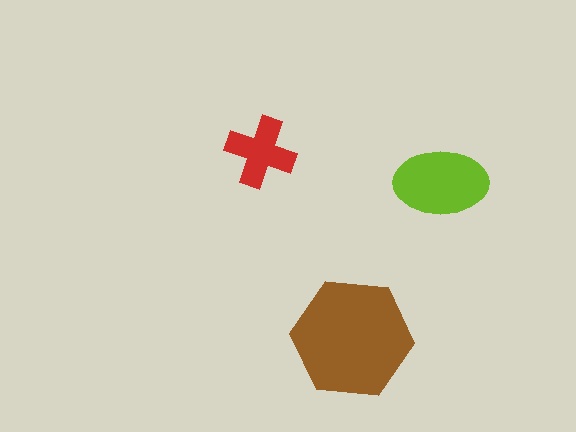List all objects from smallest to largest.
The red cross, the lime ellipse, the brown hexagon.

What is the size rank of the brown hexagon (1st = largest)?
1st.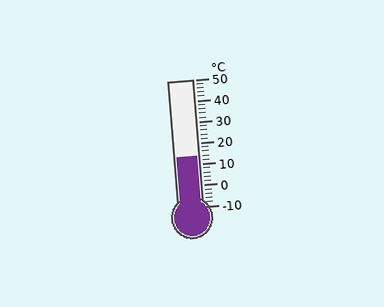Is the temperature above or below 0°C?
The temperature is above 0°C.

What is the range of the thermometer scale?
The thermometer scale ranges from -10°C to 50°C.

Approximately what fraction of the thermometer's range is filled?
The thermometer is filled to approximately 40% of its range.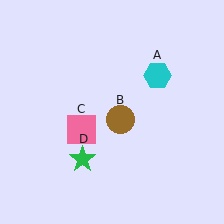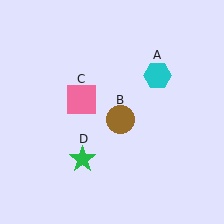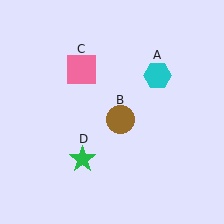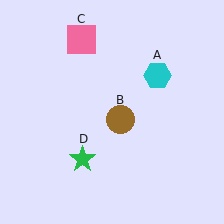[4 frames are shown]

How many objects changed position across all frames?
1 object changed position: pink square (object C).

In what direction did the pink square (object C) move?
The pink square (object C) moved up.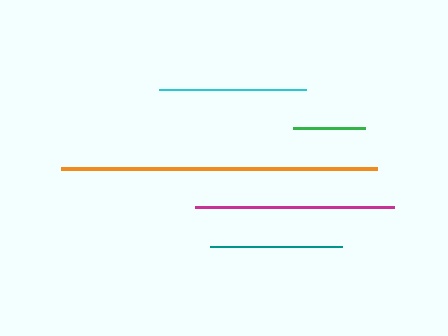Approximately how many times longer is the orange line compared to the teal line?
The orange line is approximately 2.4 times the length of the teal line.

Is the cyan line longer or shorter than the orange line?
The orange line is longer than the cyan line.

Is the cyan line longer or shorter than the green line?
The cyan line is longer than the green line.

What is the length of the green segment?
The green segment is approximately 72 pixels long.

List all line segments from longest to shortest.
From longest to shortest: orange, magenta, cyan, teal, green.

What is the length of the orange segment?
The orange segment is approximately 316 pixels long.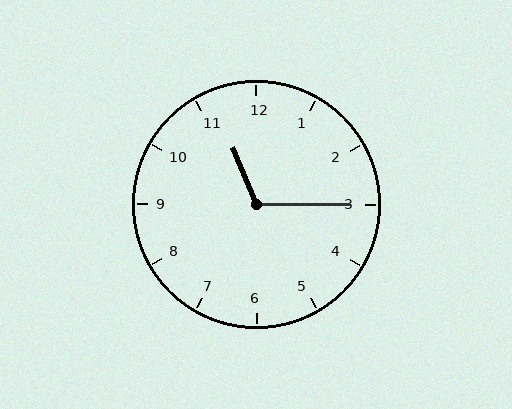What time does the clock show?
11:15.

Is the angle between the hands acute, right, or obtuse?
It is obtuse.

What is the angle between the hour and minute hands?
Approximately 112 degrees.